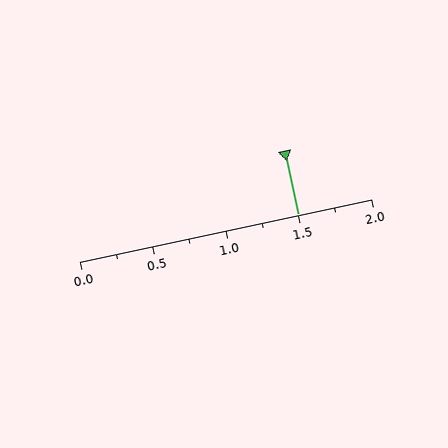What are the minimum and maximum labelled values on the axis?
The axis runs from 0.0 to 2.0.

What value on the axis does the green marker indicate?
The marker indicates approximately 1.5.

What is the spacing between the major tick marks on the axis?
The major ticks are spaced 0.5 apart.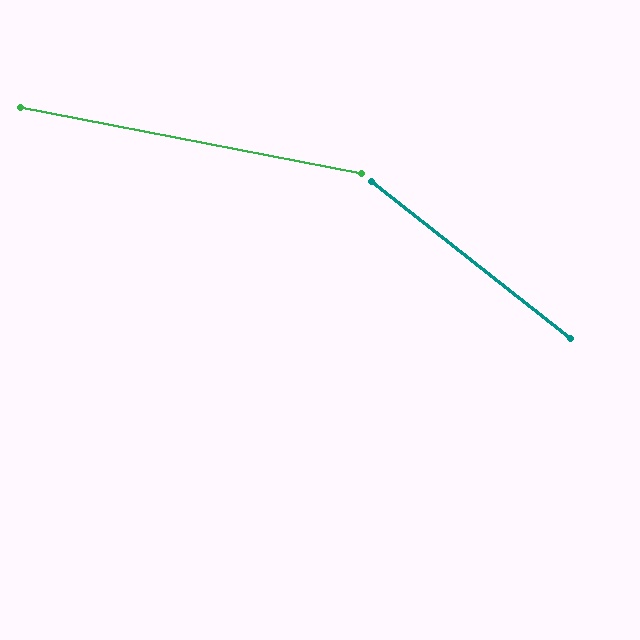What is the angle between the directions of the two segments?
Approximately 27 degrees.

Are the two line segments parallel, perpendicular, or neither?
Neither parallel nor perpendicular — they differ by about 27°.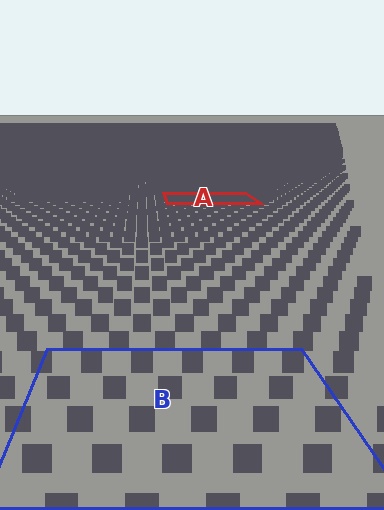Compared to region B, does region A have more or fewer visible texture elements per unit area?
Region A has more texture elements per unit area — they are packed more densely because it is farther away.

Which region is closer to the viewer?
Region B is closer. The texture elements there are larger and more spread out.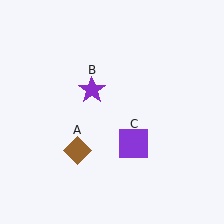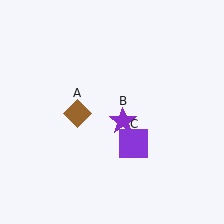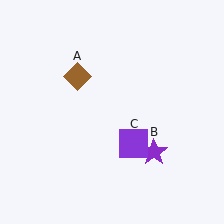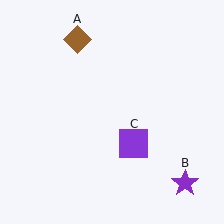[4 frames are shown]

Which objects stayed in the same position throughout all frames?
Purple square (object C) remained stationary.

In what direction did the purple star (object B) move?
The purple star (object B) moved down and to the right.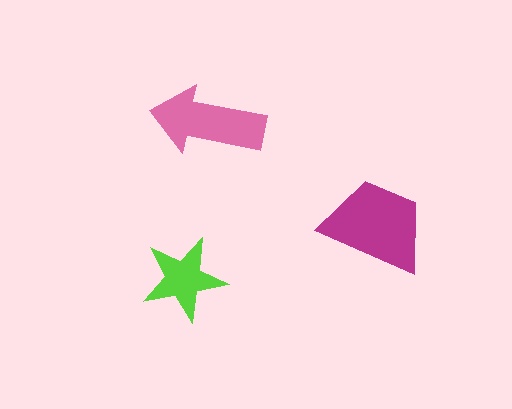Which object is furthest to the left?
The lime star is leftmost.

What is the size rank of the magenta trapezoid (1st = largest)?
1st.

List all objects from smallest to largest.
The lime star, the pink arrow, the magenta trapezoid.